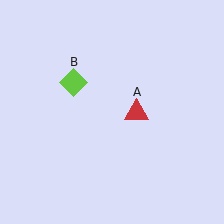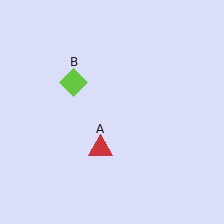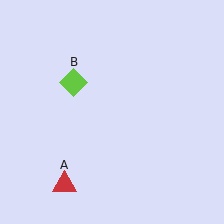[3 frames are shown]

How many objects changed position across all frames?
1 object changed position: red triangle (object A).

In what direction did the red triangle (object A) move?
The red triangle (object A) moved down and to the left.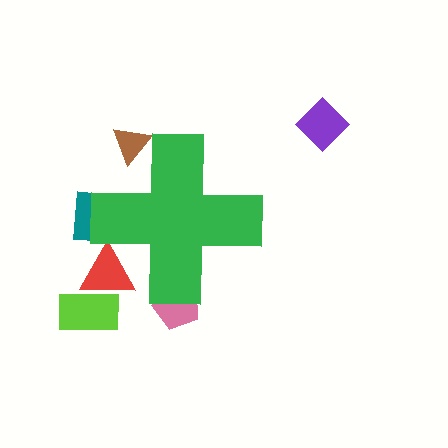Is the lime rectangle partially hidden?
No, the lime rectangle is fully visible.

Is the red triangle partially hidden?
Yes, the red triangle is partially hidden behind the green cross.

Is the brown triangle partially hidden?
Yes, the brown triangle is partially hidden behind the green cross.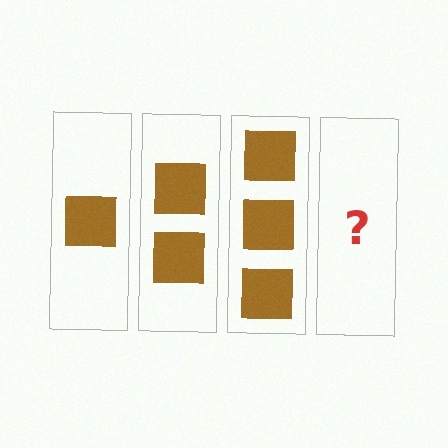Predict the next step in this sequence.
The next step is 4 squares.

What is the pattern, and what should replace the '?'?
The pattern is that each step adds one more square. The '?' should be 4 squares.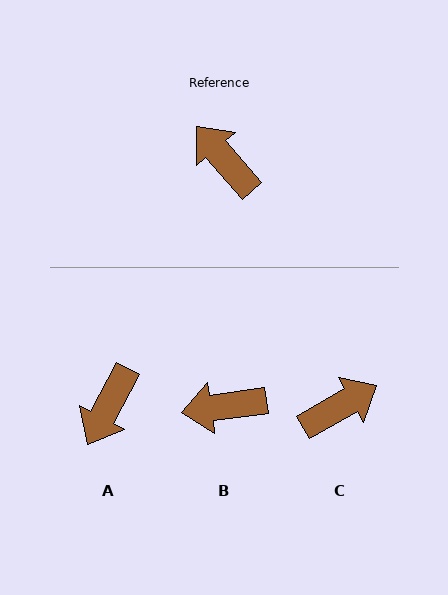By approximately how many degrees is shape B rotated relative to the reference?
Approximately 57 degrees counter-clockwise.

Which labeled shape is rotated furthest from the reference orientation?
A, about 111 degrees away.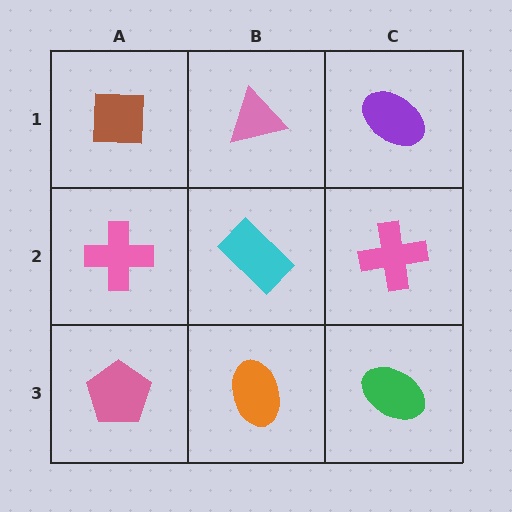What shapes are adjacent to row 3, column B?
A cyan rectangle (row 2, column B), a pink pentagon (row 3, column A), a green ellipse (row 3, column C).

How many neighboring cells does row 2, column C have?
3.